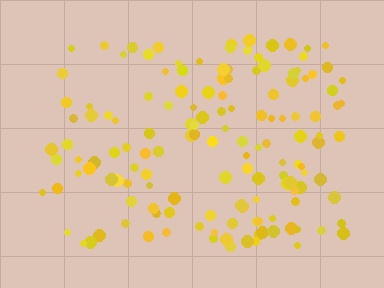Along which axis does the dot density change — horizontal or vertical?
Horizontal.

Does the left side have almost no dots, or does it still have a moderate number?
Still a moderate number, just noticeably fewer than the right.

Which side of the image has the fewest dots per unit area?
The left.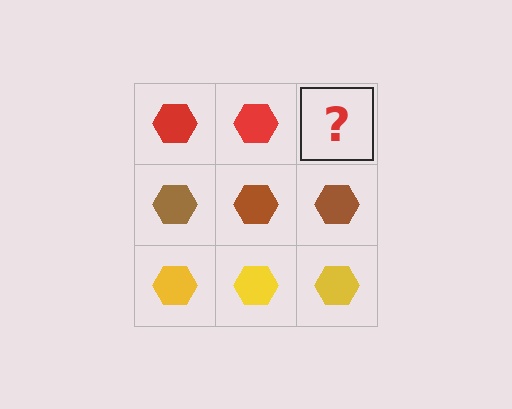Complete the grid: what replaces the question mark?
The question mark should be replaced with a red hexagon.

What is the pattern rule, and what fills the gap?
The rule is that each row has a consistent color. The gap should be filled with a red hexagon.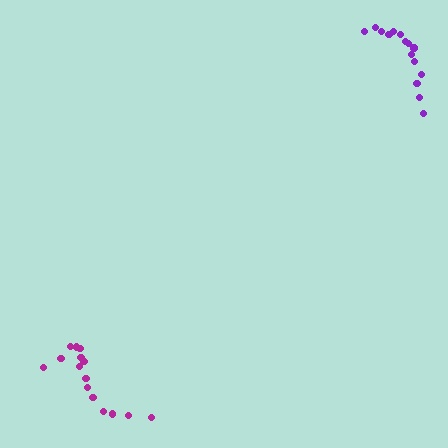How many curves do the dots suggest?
There are 2 distinct paths.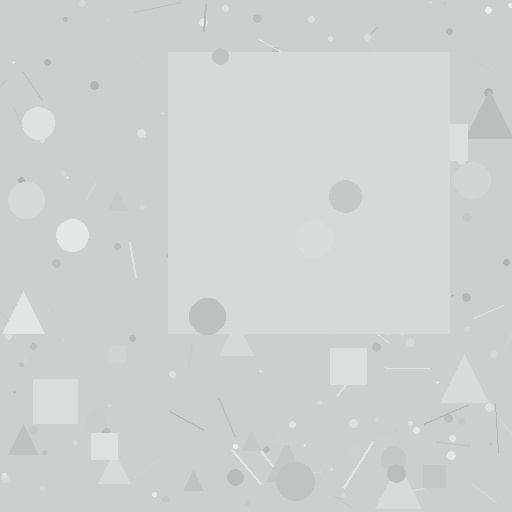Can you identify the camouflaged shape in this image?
The camouflaged shape is a square.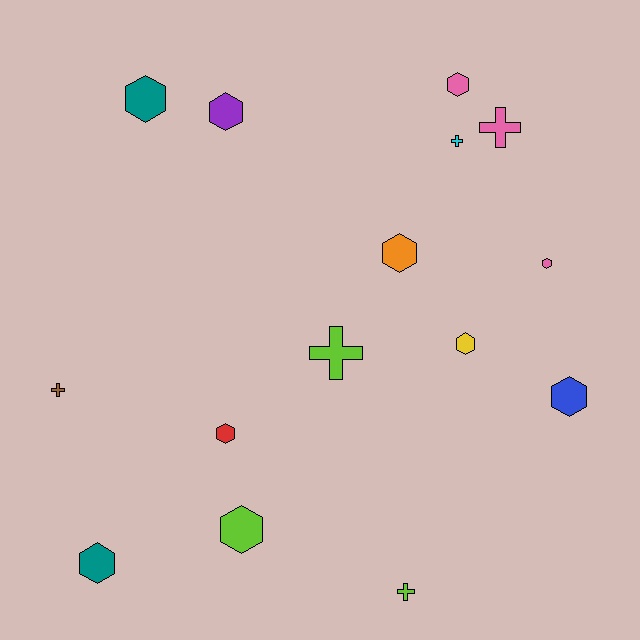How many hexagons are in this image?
There are 10 hexagons.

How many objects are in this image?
There are 15 objects.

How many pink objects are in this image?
There are 3 pink objects.